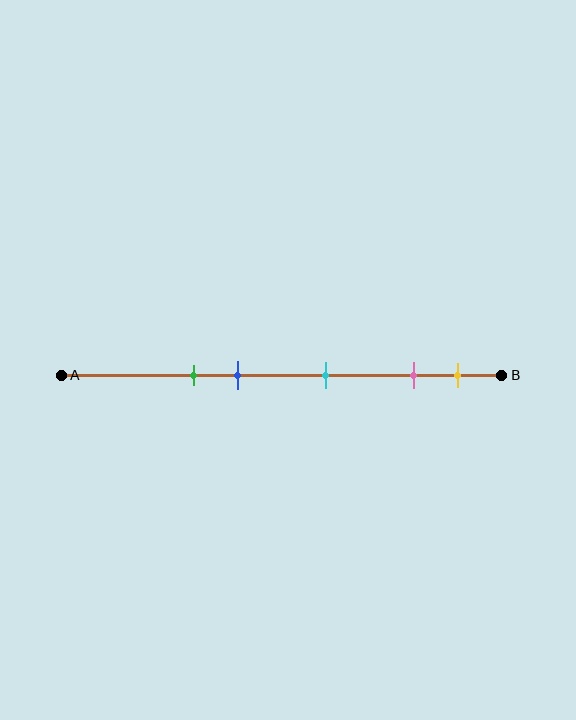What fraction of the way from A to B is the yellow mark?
The yellow mark is approximately 90% (0.9) of the way from A to B.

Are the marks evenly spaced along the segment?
No, the marks are not evenly spaced.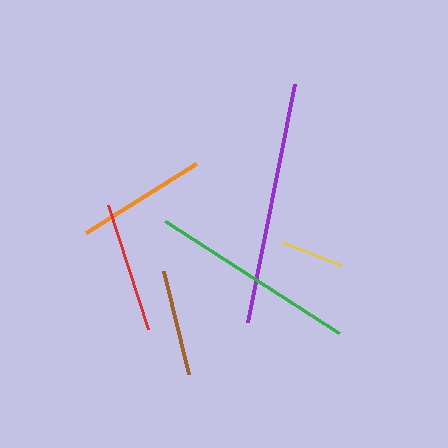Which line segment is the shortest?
The yellow line is the shortest at approximately 63 pixels.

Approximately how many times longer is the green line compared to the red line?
The green line is approximately 1.6 times the length of the red line.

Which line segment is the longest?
The purple line is the longest at approximately 243 pixels.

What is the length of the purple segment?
The purple segment is approximately 243 pixels long.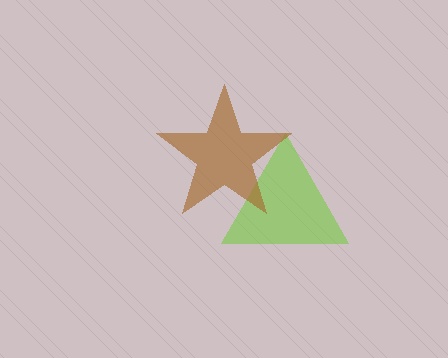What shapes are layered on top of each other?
The layered shapes are: a lime triangle, a brown star.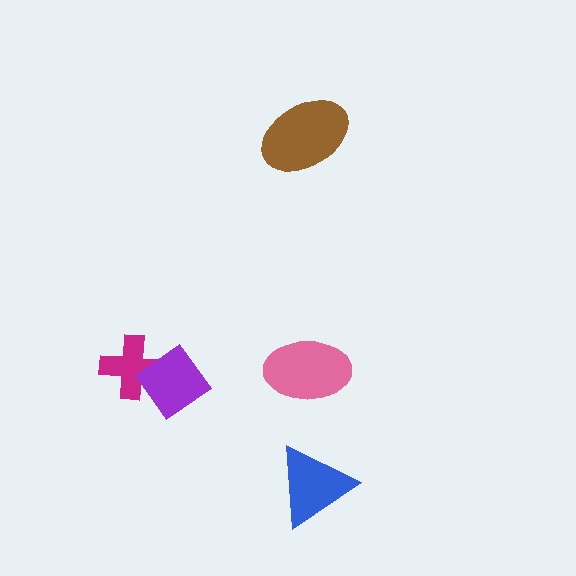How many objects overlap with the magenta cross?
1 object overlaps with the magenta cross.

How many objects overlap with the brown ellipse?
0 objects overlap with the brown ellipse.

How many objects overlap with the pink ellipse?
0 objects overlap with the pink ellipse.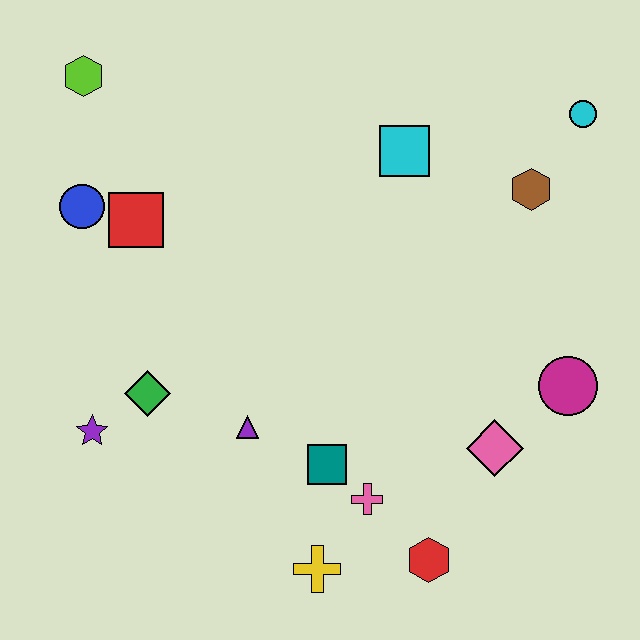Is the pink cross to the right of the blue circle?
Yes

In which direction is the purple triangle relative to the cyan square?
The purple triangle is below the cyan square.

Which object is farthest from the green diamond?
The cyan circle is farthest from the green diamond.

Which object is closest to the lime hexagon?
The blue circle is closest to the lime hexagon.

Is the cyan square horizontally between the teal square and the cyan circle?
Yes